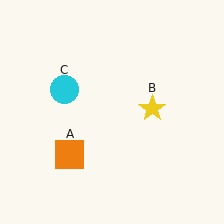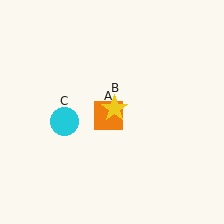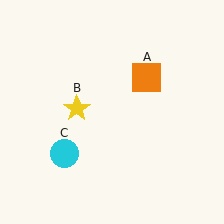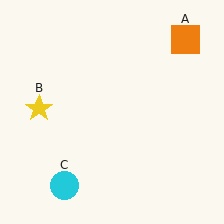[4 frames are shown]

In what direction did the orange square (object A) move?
The orange square (object A) moved up and to the right.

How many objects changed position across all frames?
3 objects changed position: orange square (object A), yellow star (object B), cyan circle (object C).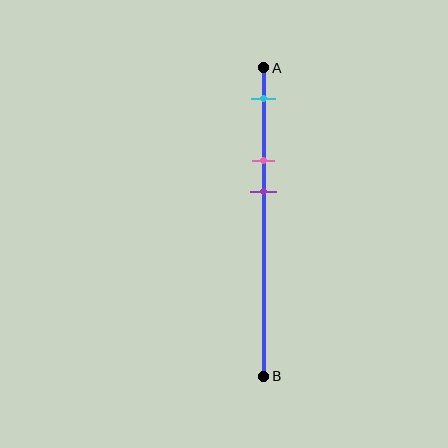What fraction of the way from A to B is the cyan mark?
The cyan mark is approximately 10% (0.1) of the way from A to B.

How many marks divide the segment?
There are 3 marks dividing the segment.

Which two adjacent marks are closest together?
The pink and purple marks are the closest adjacent pair.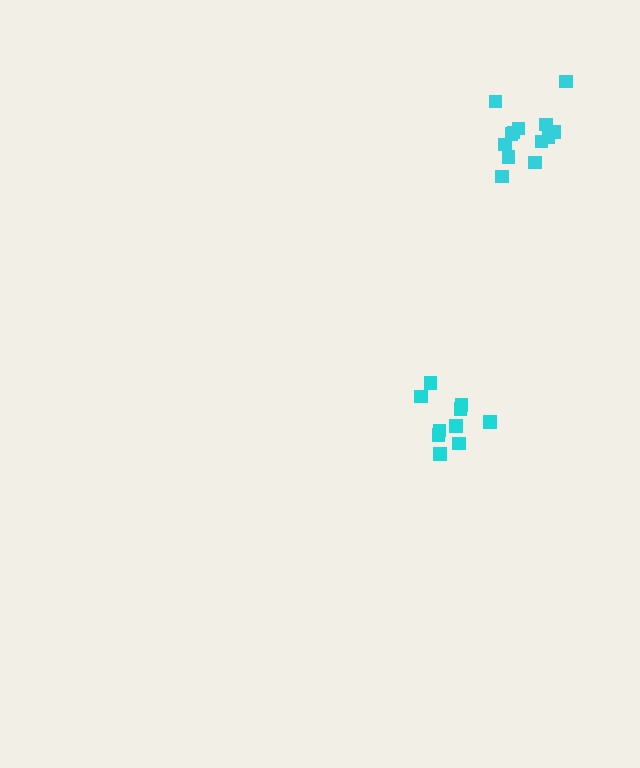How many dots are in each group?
Group 1: 13 dots, Group 2: 10 dots (23 total).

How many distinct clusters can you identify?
There are 2 distinct clusters.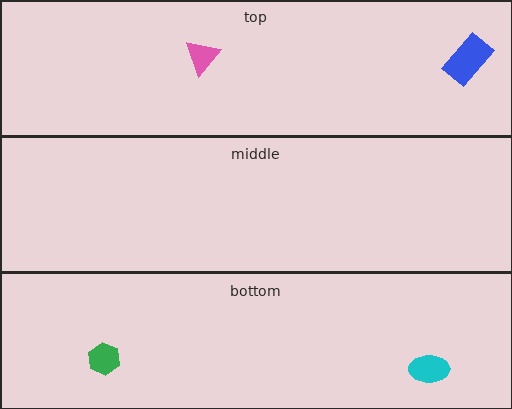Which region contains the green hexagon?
The bottom region.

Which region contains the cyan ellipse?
The bottom region.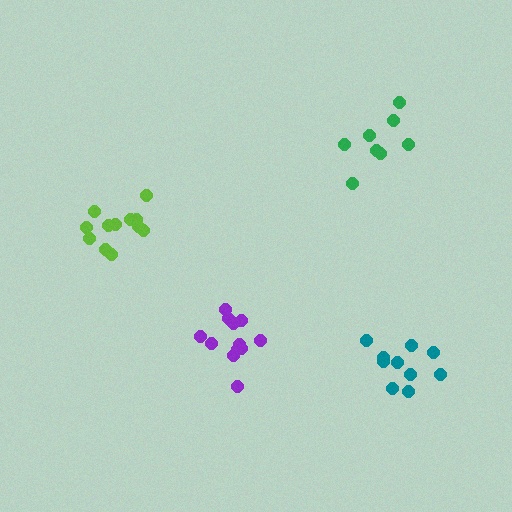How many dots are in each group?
Group 1: 12 dots, Group 2: 12 dots, Group 3: 10 dots, Group 4: 8 dots (42 total).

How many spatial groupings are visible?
There are 4 spatial groupings.